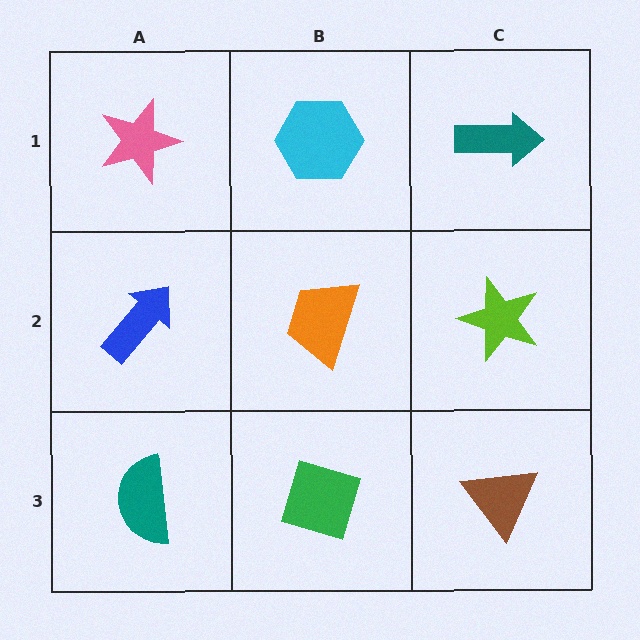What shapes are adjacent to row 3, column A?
A blue arrow (row 2, column A), a green diamond (row 3, column B).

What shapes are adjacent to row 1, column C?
A lime star (row 2, column C), a cyan hexagon (row 1, column B).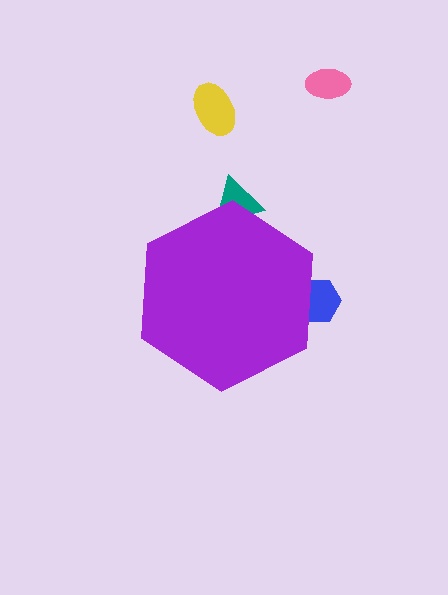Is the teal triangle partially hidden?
Yes, the teal triangle is partially hidden behind the purple hexagon.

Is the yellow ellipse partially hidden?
No, the yellow ellipse is fully visible.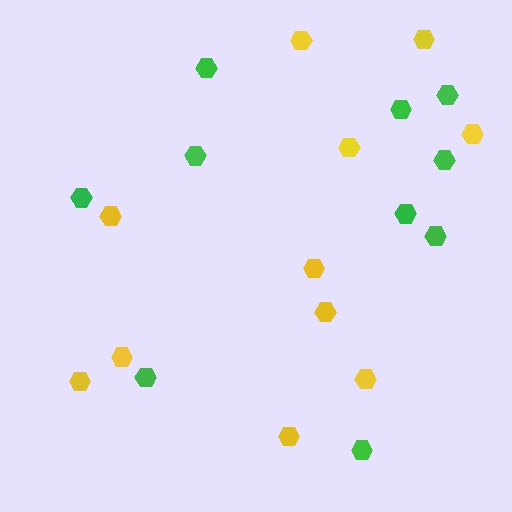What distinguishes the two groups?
There are 2 groups: one group of yellow hexagons (11) and one group of green hexagons (10).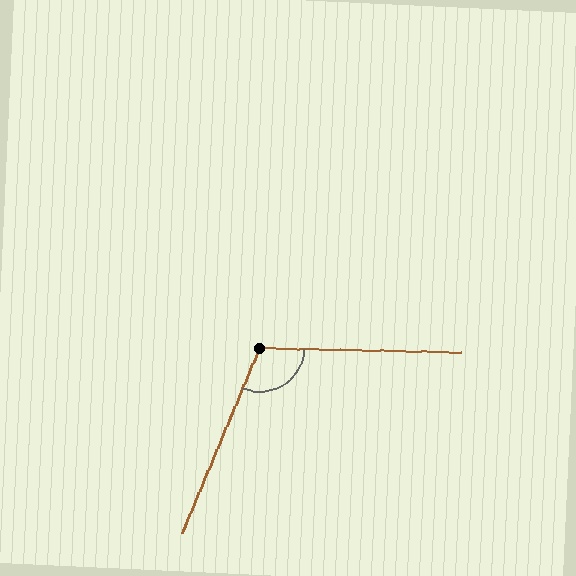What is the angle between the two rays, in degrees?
Approximately 112 degrees.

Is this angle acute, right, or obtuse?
It is obtuse.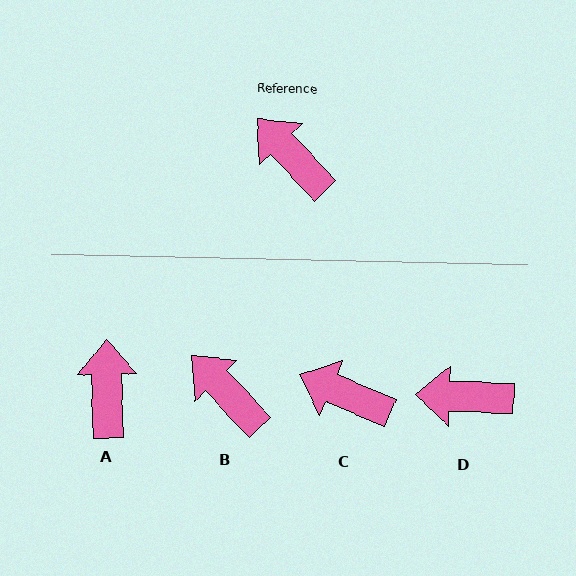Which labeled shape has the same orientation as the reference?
B.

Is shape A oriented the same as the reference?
No, it is off by about 42 degrees.